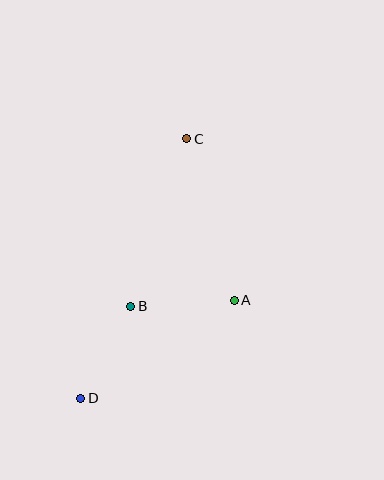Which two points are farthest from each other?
Points C and D are farthest from each other.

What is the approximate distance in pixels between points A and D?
The distance between A and D is approximately 182 pixels.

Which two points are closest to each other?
Points A and B are closest to each other.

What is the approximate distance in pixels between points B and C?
The distance between B and C is approximately 176 pixels.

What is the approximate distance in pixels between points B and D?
The distance between B and D is approximately 105 pixels.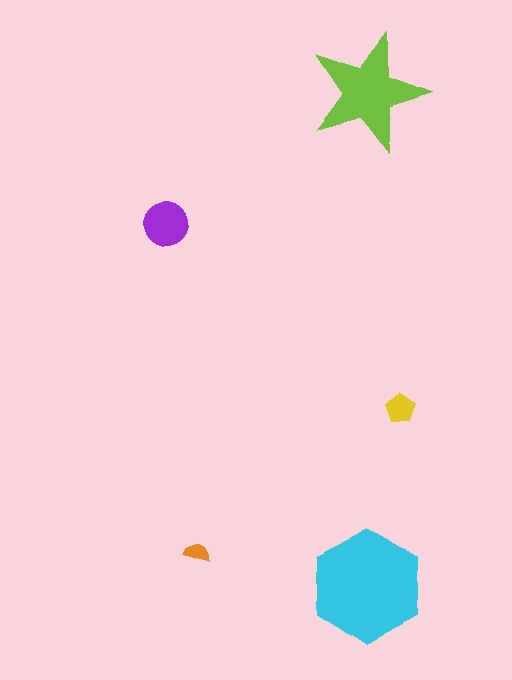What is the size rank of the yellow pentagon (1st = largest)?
4th.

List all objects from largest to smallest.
The cyan hexagon, the lime star, the purple circle, the yellow pentagon, the orange semicircle.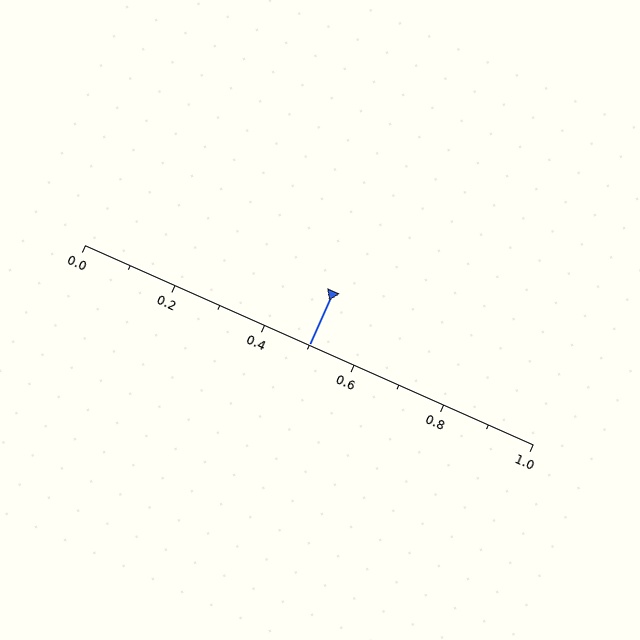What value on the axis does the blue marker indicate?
The marker indicates approximately 0.5.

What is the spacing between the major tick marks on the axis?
The major ticks are spaced 0.2 apart.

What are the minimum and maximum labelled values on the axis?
The axis runs from 0.0 to 1.0.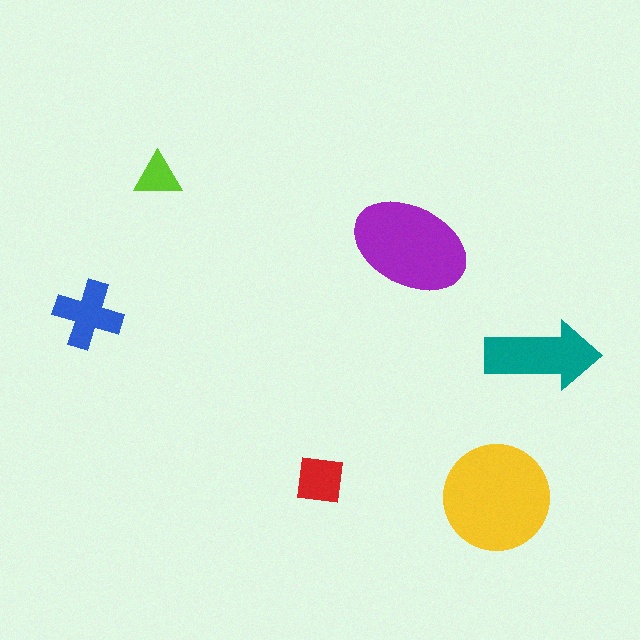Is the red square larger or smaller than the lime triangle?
Larger.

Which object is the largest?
The yellow circle.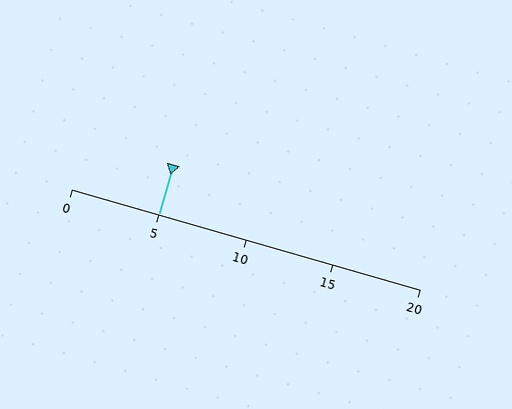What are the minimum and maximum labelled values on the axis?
The axis runs from 0 to 20.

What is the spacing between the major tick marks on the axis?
The major ticks are spaced 5 apart.